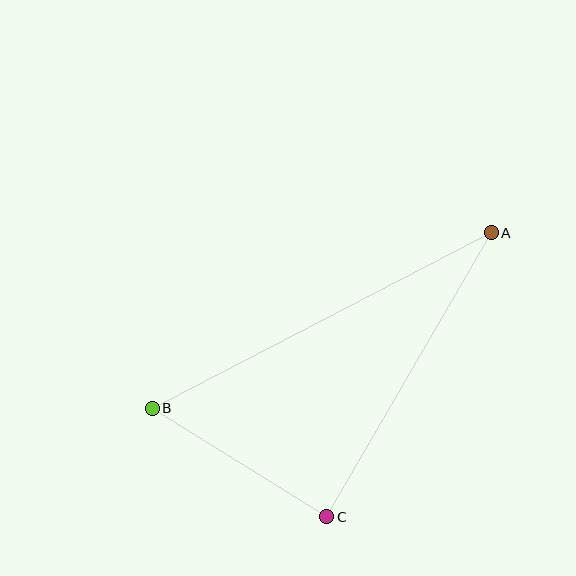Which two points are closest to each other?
Points B and C are closest to each other.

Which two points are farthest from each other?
Points A and B are farthest from each other.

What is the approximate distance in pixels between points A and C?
The distance between A and C is approximately 328 pixels.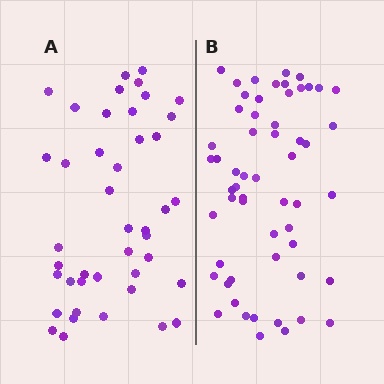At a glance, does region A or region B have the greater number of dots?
Region B (the right region) has more dots.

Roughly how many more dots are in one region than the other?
Region B has approximately 15 more dots than region A.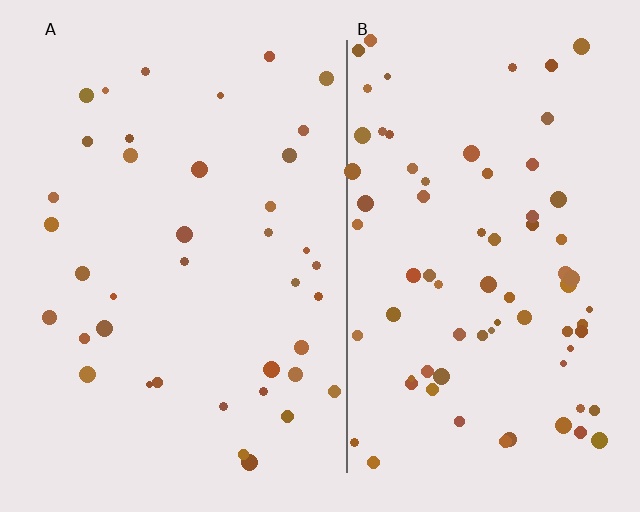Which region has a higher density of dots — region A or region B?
B (the right).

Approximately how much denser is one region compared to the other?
Approximately 1.9× — region B over region A.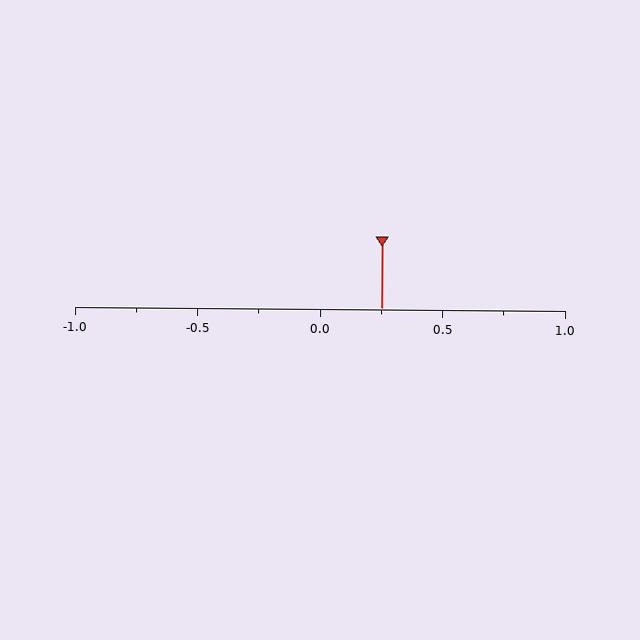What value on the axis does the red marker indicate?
The marker indicates approximately 0.25.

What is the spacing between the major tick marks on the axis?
The major ticks are spaced 0.5 apart.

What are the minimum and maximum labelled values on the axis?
The axis runs from -1.0 to 1.0.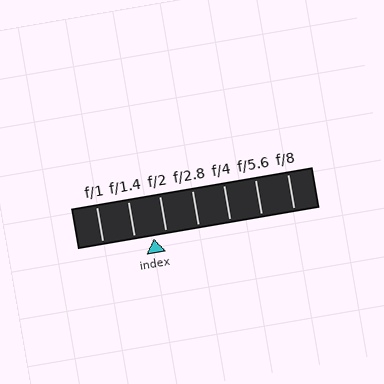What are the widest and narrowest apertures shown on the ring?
The widest aperture shown is f/1 and the narrowest is f/8.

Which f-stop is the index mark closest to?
The index mark is closest to f/2.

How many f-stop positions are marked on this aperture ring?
There are 7 f-stop positions marked.